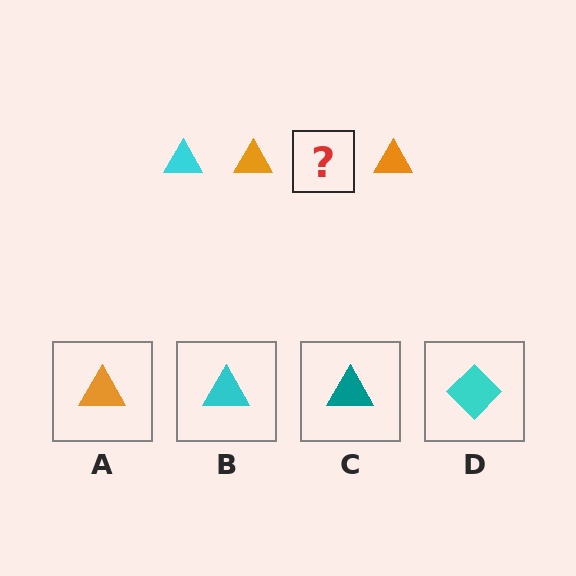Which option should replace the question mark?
Option B.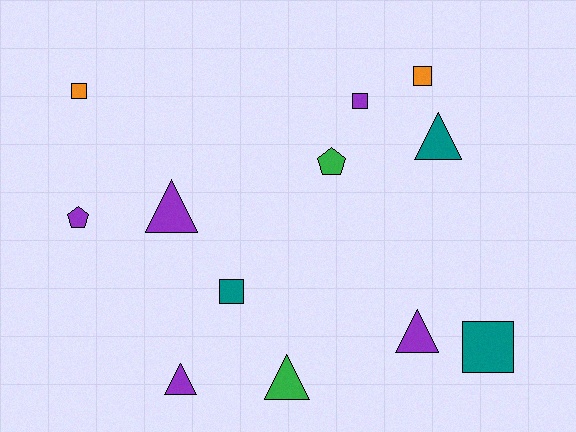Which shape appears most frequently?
Triangle, with 5 objects.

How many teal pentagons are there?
There are no teal pentagons.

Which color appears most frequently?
Purple, with 5 objects.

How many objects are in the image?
There are 12 objects.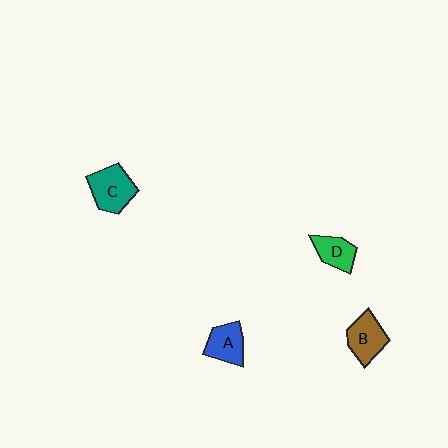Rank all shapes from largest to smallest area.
From largest to smallest: C (teal), B (brown), A (blue), D (green).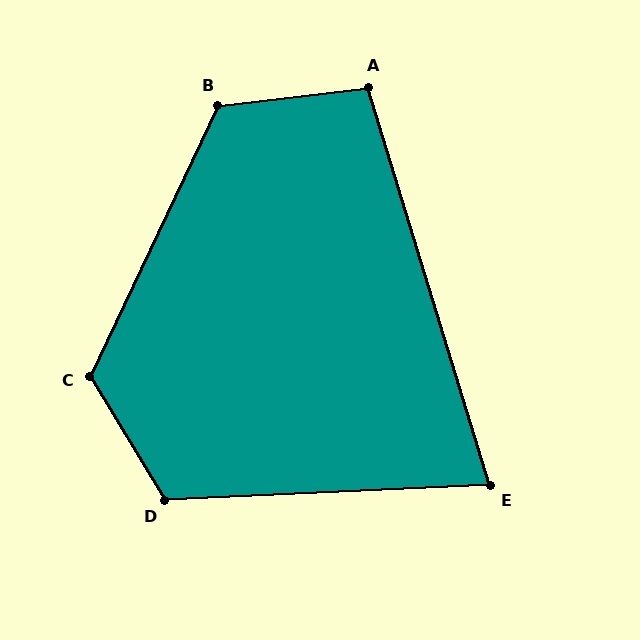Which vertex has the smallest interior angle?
E, at approximately 76 degrees.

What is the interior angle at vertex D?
Approximately 119 degrees (obtuse).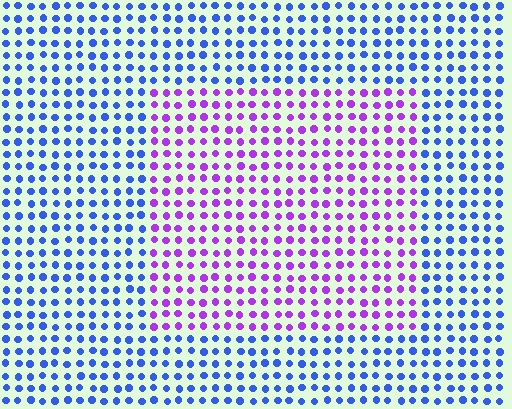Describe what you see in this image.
The image is filled with small blue elements in a uniform arrangement. A rectangle-shaped region is visible where the elements are tinted to a slightly different hue, forming a subtle color boundary.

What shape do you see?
I see a rectangle.